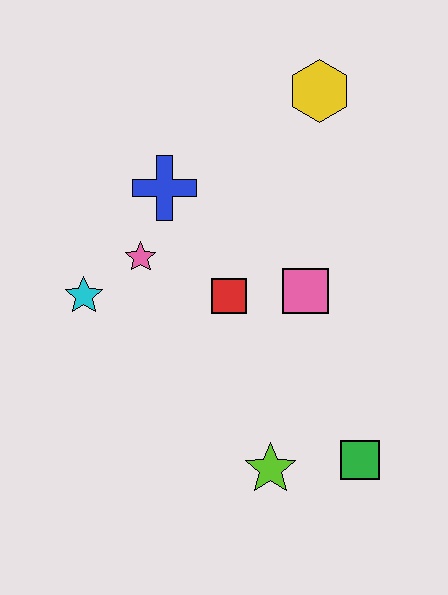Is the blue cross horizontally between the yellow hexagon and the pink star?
Yes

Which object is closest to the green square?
The lime star is closest to the green square.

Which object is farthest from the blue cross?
The green square is farthest from the blue cross.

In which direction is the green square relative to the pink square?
The green square is below the pink square.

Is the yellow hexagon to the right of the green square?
No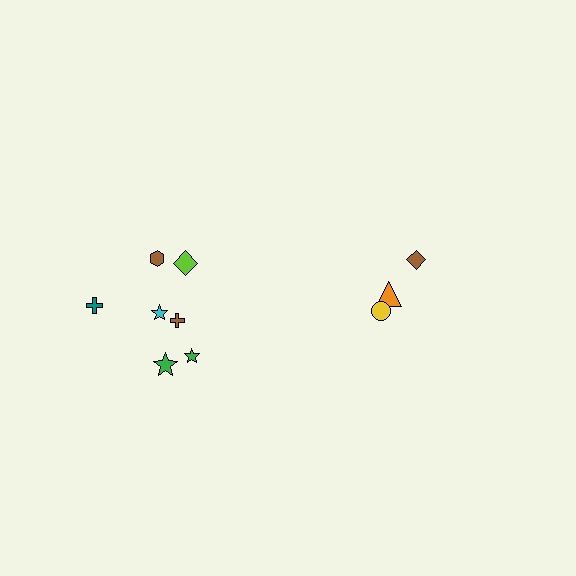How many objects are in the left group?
There are 7 objects.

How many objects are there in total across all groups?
There are 10 objects.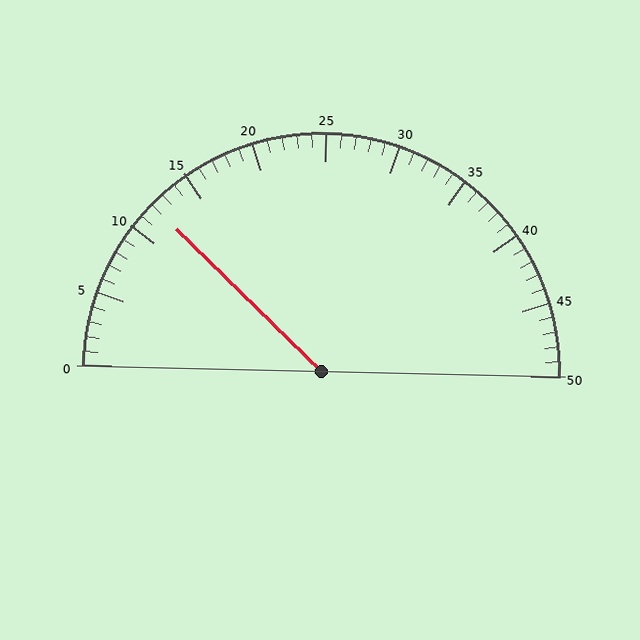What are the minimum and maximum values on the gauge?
The gauge ranges from 0 to 50.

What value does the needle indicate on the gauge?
The needle indicates approximately 12.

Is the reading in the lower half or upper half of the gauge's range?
The reading is in the lower half of the range (0 to 50).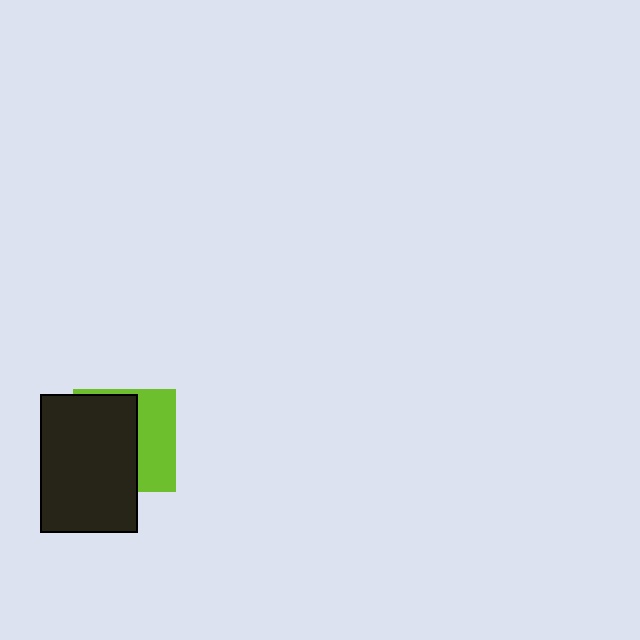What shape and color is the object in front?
The object in front is a black rectangle.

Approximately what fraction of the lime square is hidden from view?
Roughly 60% of the lime square is hidden behind the black rectangle.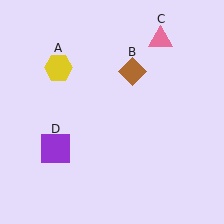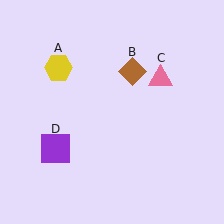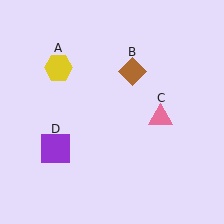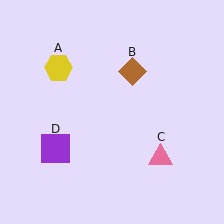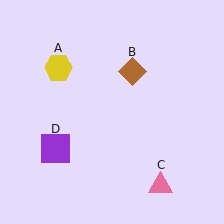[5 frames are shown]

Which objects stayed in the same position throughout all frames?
Yellow hexagon (object A) and brown diamond (object B) and purple square (object D) remained stationary.